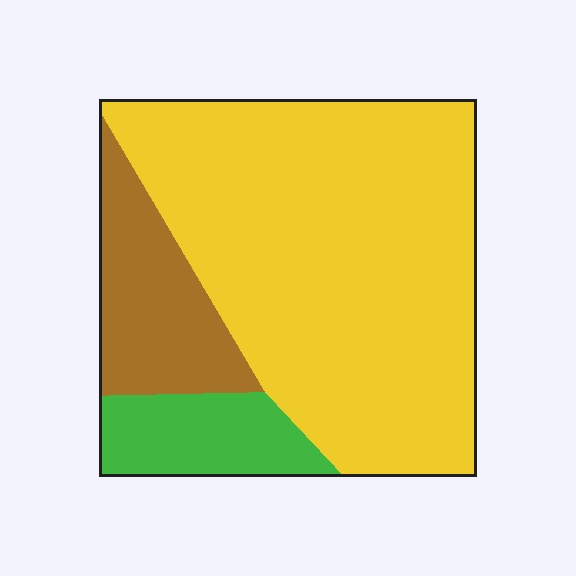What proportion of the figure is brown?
Brown takes up about one sixth (1/6) of the figure.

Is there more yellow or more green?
Yellow.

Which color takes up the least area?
Green, at roughly 10%.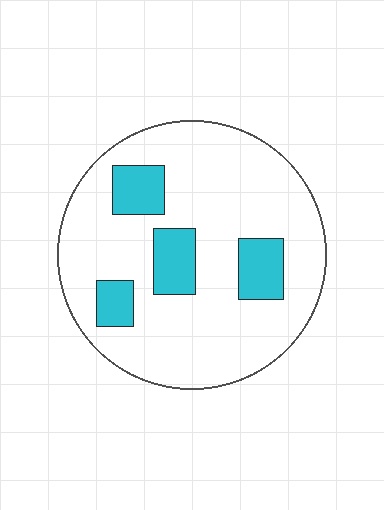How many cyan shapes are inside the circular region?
4.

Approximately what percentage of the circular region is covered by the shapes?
Approximately 20%.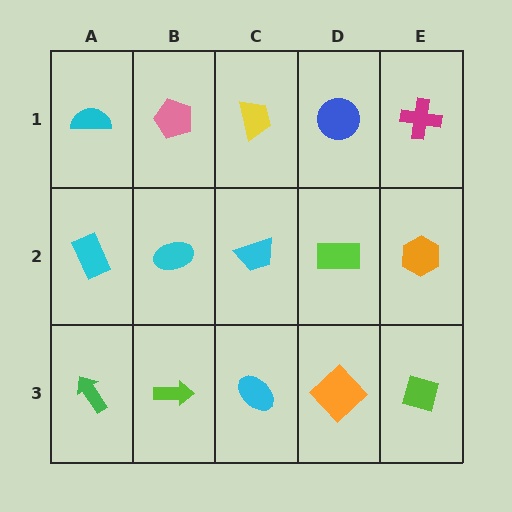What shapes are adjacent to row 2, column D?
A blue circle (row 1, column D), an orange diamond (row 3, column D), a cyan trapezoid (row 2, column C), an orange hexagon (row 2, column E).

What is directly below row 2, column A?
A green arrow.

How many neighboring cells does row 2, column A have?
3.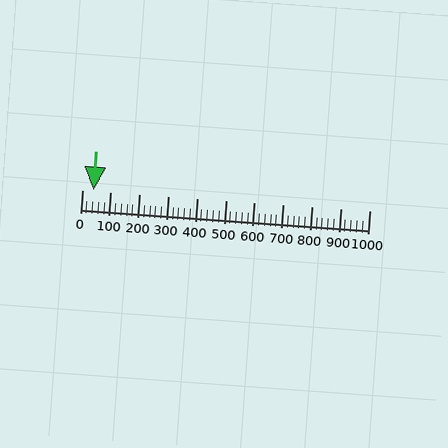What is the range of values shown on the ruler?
The ruler shows values from 0 to 1000.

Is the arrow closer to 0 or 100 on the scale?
The arrow is closer to 0.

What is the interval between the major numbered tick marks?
The major tick marks are spaced 100 units apart.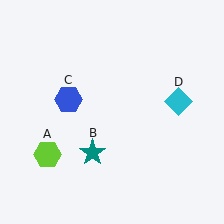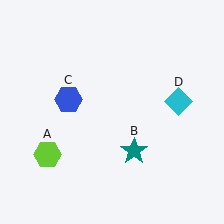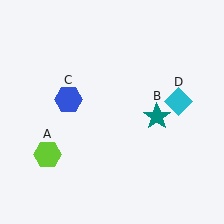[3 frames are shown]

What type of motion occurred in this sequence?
The teal star (object B) rotated counterclockwise around the center of the scene.